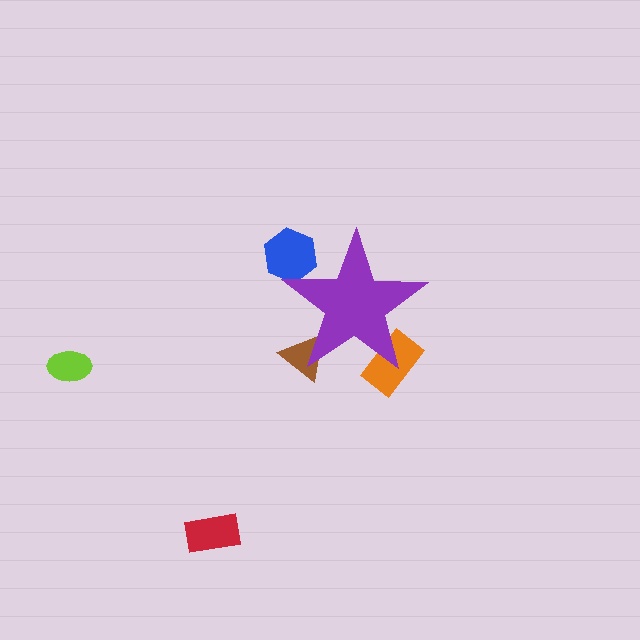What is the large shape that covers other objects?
A purple star.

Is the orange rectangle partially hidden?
Yes, the orange rectangle is partially hidden behind the purple star.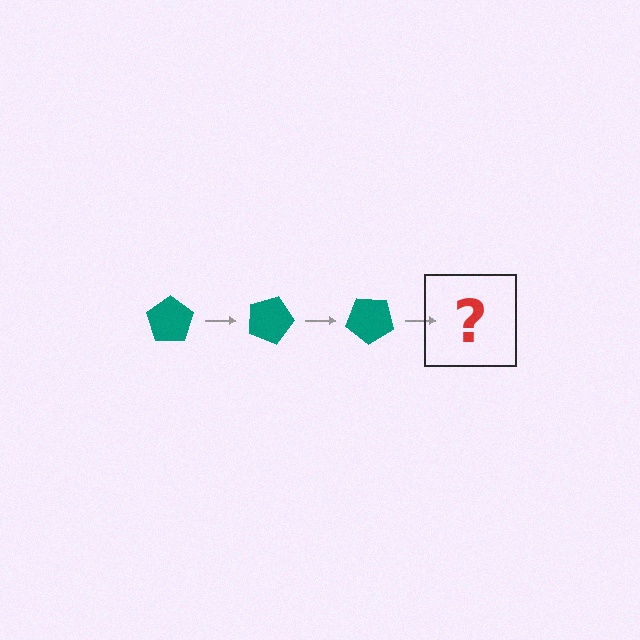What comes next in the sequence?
The next element should be a teal pentagon rotated 60 degrees.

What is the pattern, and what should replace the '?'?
The pattern is that the pentagon rotates 20 degrees each step. The '?' should be a teal pentagon rotated 60 degrees.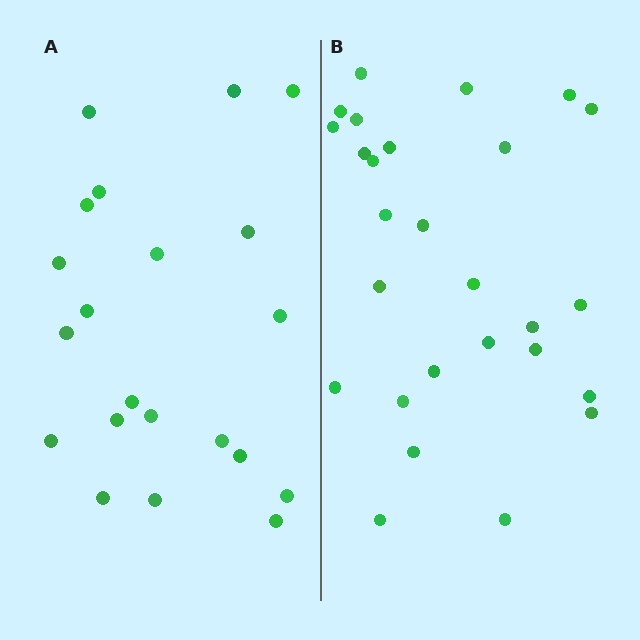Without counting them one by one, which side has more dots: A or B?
Region B (the right region) has more dots.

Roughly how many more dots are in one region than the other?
Region B has about 6 more dots than region A.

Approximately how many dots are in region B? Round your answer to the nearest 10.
About 30 dots. (The exact count is 27, which rounds to 30.)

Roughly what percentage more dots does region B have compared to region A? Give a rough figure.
About 30% more.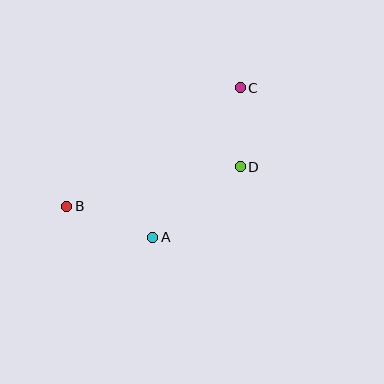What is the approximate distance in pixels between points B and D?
The distance between B and D is approximately 178 pixels.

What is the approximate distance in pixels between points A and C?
The distance between A and C is approximately 173 pixels.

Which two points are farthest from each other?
Points B and C are farthest from each other.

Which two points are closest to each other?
Points C and D are closest to each other.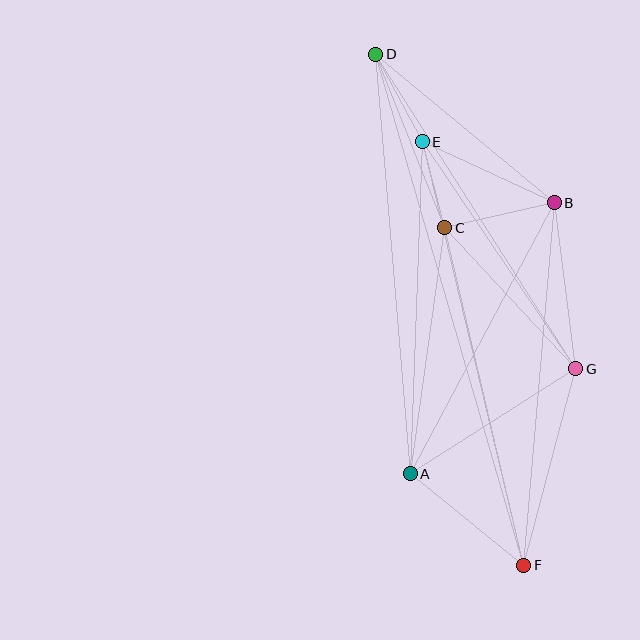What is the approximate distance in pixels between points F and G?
The distance between F and G is approximately 204 pixels.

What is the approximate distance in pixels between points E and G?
The distance between E and G is approximately 274 pixels.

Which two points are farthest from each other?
Points D and F are farthest from each other.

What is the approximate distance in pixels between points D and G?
The distance between D and G is approximately 373 pixels.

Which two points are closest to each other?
Points C and E are closest to each other.